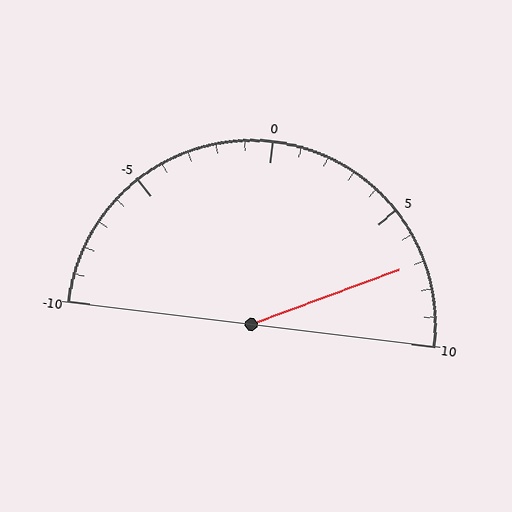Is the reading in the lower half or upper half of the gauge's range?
The reading is in the upper half of the range (-10 to 10).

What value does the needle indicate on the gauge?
The needle indicates approximately 7.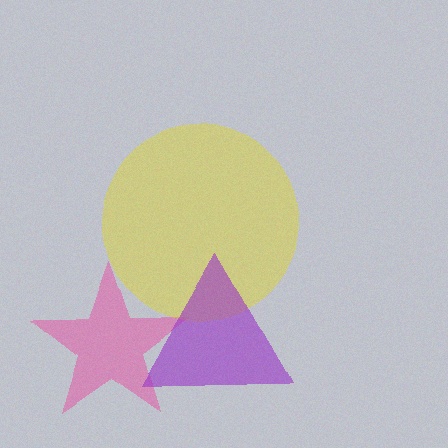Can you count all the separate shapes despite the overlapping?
Yes, there are 3 separate shapes.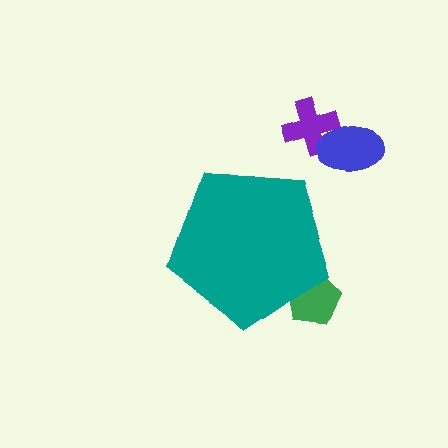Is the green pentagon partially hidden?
Yes, the green pentagon is partially hidden behind the teal pentagon.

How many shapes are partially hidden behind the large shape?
1 shape is partially hidden.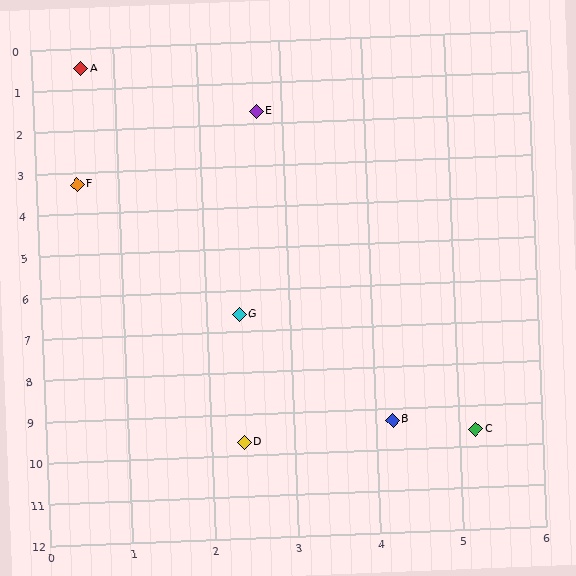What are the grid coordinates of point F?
Point F is at approximately (0.5, 3.3).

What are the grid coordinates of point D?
Point D is at approximately (2.4, 9.7).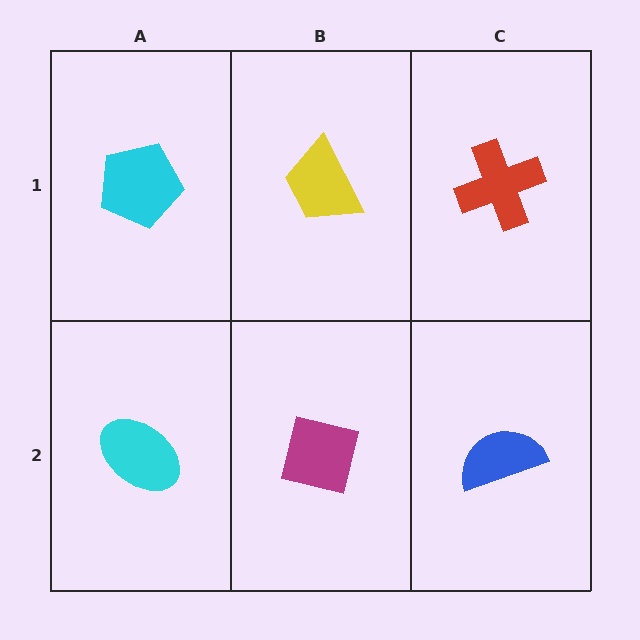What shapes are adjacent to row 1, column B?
A magenta square (row 2, column B), a cyan pentagon (row 1, column A), a red cross (row 1, column C).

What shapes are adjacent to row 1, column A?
A cyan ellipse (row 2, column A), a yellow trapezoid (row 1, column B).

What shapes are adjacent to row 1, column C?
A blue semicircle (row 2, column C), a yellow trapezoid (row 1, column B).